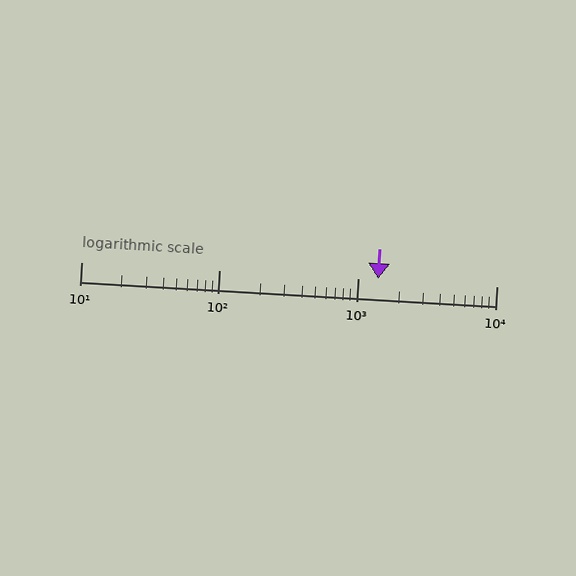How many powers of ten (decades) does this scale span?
The scale spans 3 decades, from 10 to 10000.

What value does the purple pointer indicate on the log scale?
The pointer indicates approximately 1400.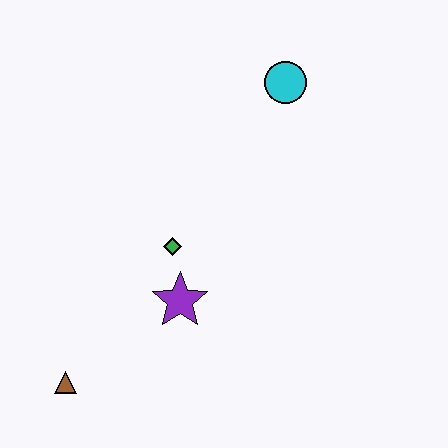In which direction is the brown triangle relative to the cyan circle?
The brown triangle is below the cyan circle.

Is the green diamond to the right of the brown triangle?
Yes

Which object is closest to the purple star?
The green diamond is closest to the purple star.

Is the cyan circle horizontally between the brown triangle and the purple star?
No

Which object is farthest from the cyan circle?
The brown triangle is farthest from the cyan circle.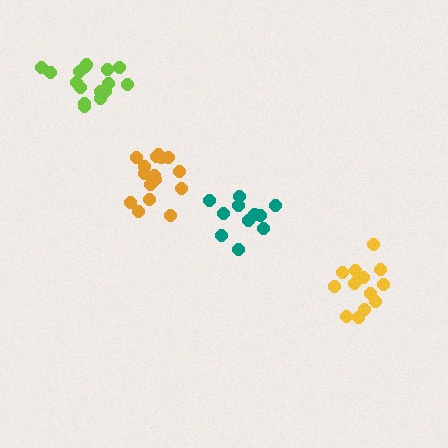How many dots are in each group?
Group 1: 16 dots, Group 2: 16 dots, Group 3: 13 dots, Group 4: 11 dots (56 total).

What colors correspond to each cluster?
The clusters are colored: orange, lime, yellow, teal.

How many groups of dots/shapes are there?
There are 4 groups.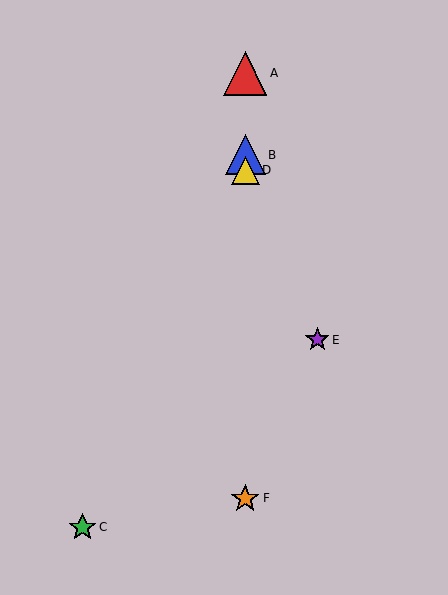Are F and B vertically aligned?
Yes, both are at x≈245.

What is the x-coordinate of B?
Object B is at x≈245.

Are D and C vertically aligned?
No, D is at x≈245 and C is at x≈83.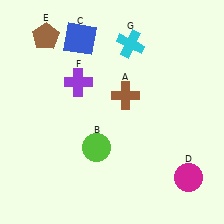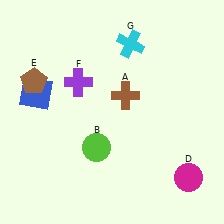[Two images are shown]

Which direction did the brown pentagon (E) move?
The brown pentagon (E) moved down.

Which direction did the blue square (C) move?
The blue square (C) moved down.